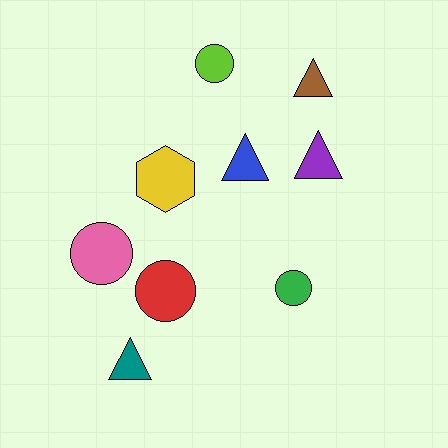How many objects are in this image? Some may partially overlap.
There are 9 objects.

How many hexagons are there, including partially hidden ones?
There is 1 hexagon.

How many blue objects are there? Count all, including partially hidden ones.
There is 1 blue object.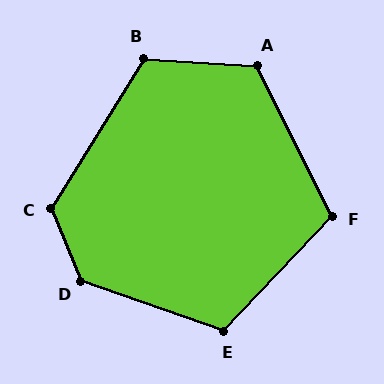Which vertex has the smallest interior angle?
F, at approximately 110 degrees.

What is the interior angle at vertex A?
Approximately 120 degrees (obtuse).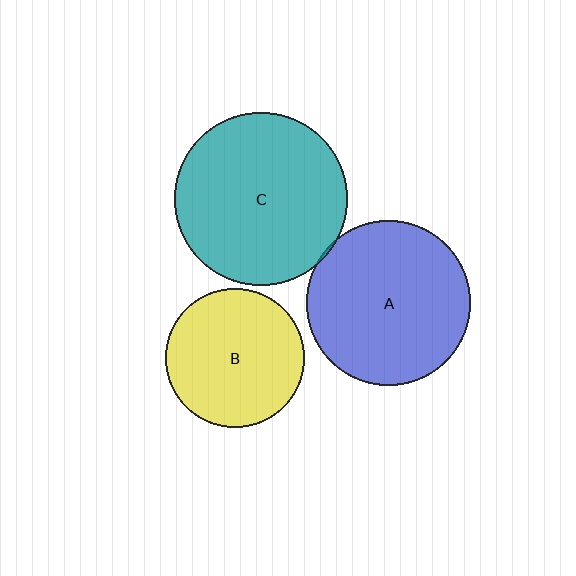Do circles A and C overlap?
Yes.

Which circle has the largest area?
Circle C (teal).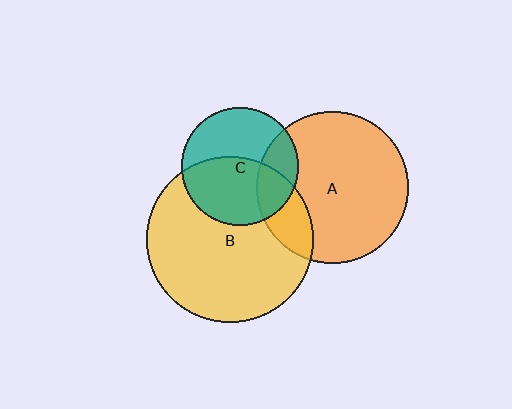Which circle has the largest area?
Circle B (yellow).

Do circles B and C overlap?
Yes.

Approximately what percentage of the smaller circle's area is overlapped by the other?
Approximately 50%.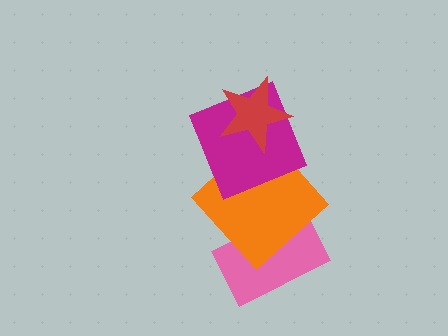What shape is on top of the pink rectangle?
The orange diamond is on top of the pink rectangle.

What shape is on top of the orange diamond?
The magenta square is on top of the orange diamond.